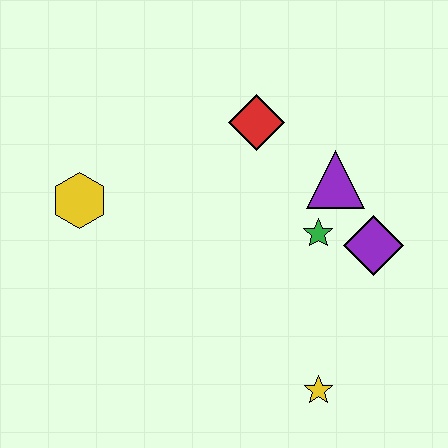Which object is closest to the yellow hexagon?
The red diamond is closest to the yellow hexagon.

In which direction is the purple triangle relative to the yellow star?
The purple triangle is above the yellow star.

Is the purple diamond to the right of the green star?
Yes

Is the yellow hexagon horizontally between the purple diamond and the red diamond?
No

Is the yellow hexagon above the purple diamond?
Yes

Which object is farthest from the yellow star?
The yellow hexagon is farthest from the yellow star.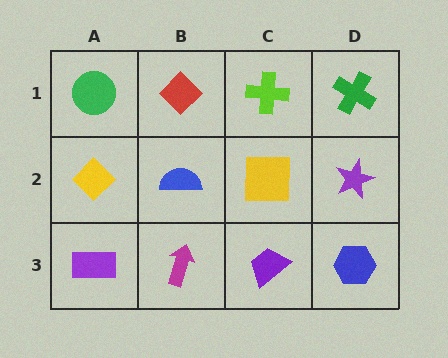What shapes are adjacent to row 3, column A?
A yellow diamond (row 2, column A), a magenta arrow (row 3, column B).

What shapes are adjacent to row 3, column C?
A yellow square (row 2, column C), a magenta arrow (row 3, column B), a blue hexagon (row 3, column D).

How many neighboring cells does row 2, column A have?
3.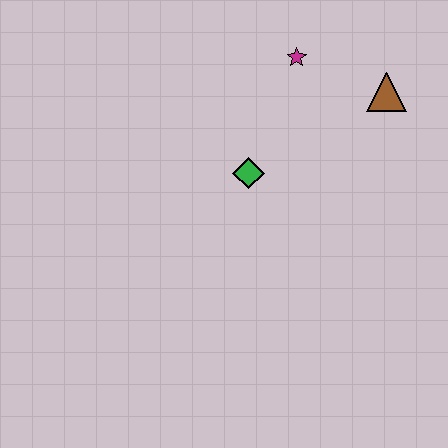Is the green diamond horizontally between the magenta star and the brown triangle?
No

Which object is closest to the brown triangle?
The magenta star is closest to the brown triangle.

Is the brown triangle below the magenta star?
Yes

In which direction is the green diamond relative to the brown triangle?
The green diamond is to the left of the brown triangle.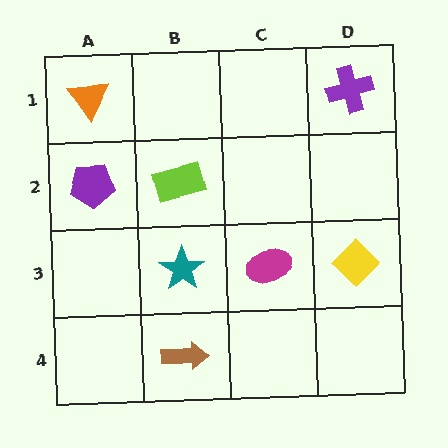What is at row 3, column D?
A yellow diamond.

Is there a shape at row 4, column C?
No, that cell is empty.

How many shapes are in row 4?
1 shape.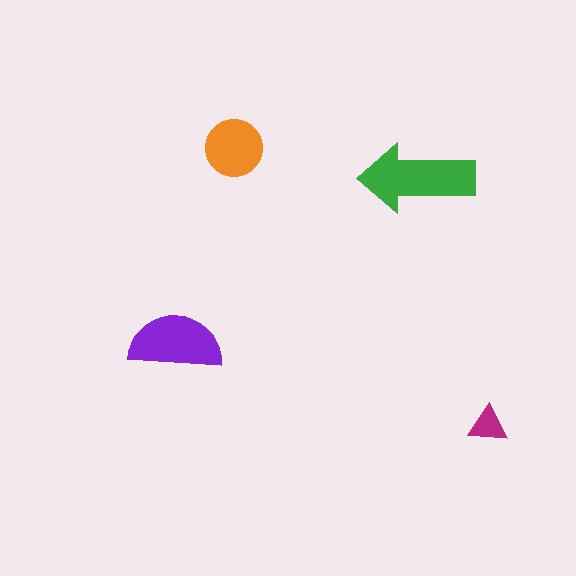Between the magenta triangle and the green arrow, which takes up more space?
The green arrow.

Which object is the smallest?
The magenta triangle.